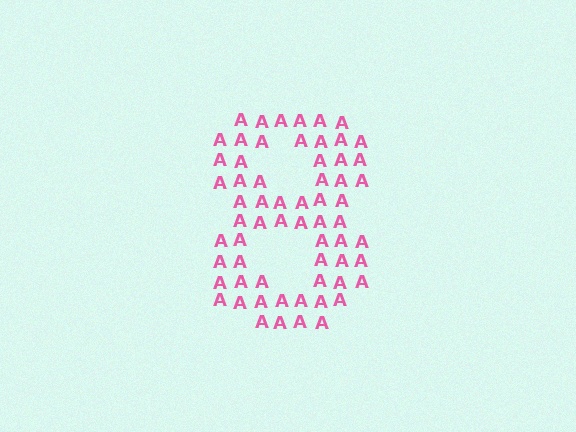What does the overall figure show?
The overall figure shows the digit 8.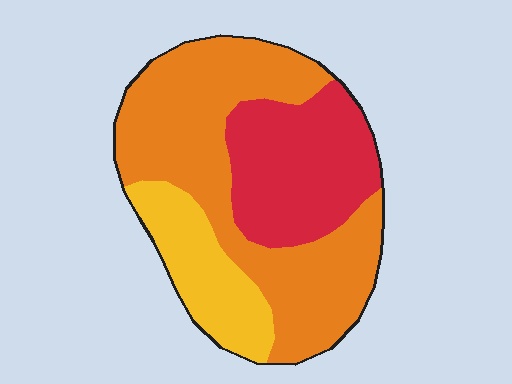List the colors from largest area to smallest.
From largest to smallest: orange, red, yellow.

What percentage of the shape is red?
Red covers around 30% of the shape.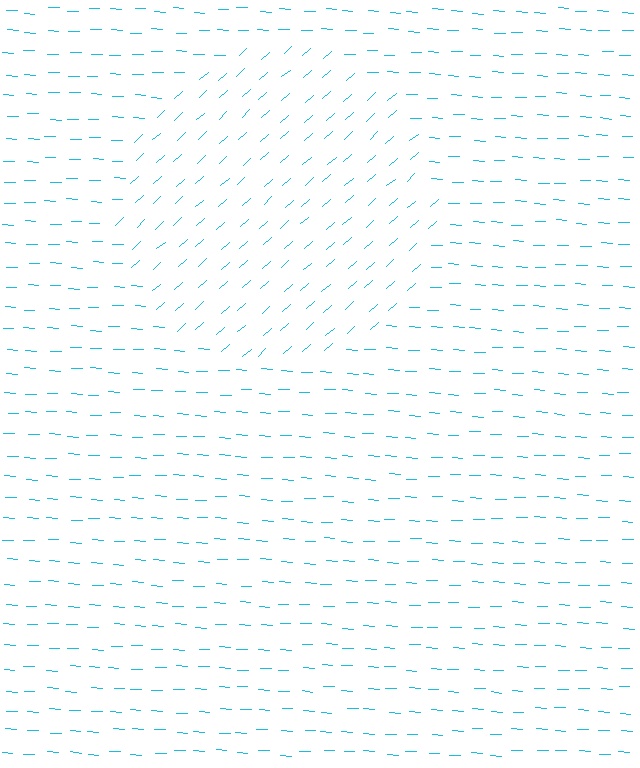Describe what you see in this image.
The image is filled with small cyan line segments. A circle region in the image has lines oriented differently from the surrounding lines, creating a visible texture boundary.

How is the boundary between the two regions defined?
The boundary is defined purely by a change in line orientation (approximately 45 degrees difference). All lines are the same color and thickness.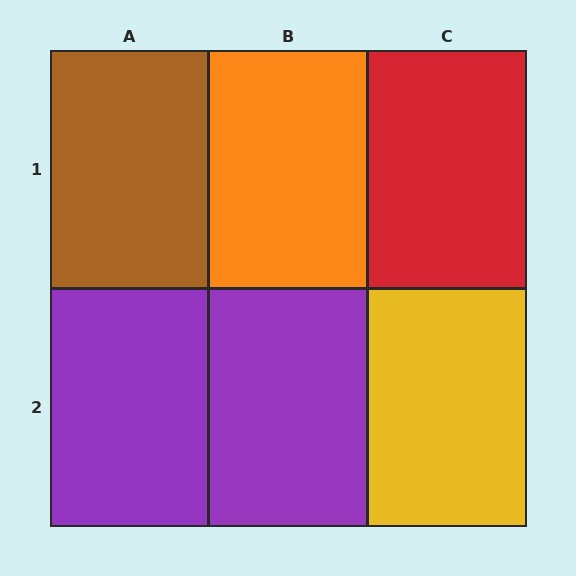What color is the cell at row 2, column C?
Yellow.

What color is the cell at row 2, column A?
Purple.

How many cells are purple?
2 cells are purple.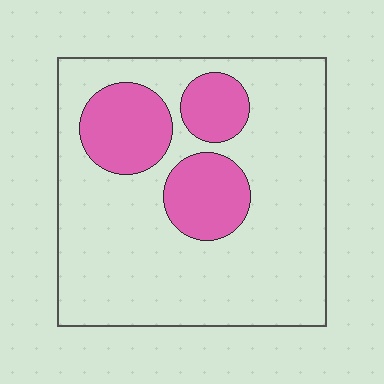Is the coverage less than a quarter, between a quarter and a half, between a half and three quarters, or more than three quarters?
Less than a quarter.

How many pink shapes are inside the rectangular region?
3.